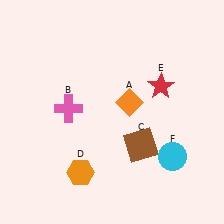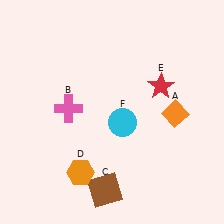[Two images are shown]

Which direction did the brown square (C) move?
The brown square (C) moved down.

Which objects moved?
The objects that moved are: the orange diamond (A), the brown square (C), the cyan circle (F).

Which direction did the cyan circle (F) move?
The cyan circle (F) moved left.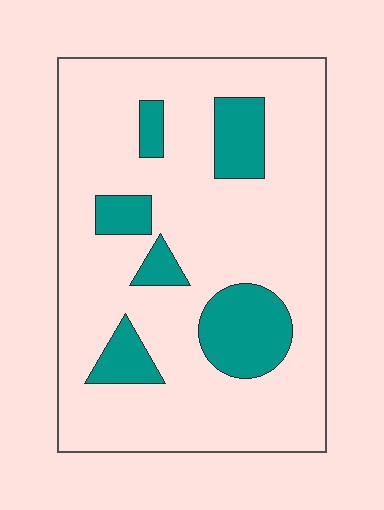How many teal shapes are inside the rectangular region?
6.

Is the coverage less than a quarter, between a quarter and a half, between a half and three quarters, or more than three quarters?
Less than a quarter.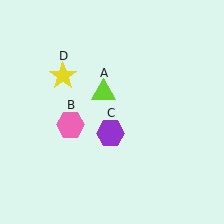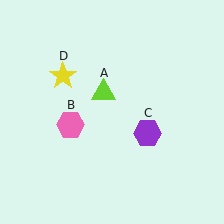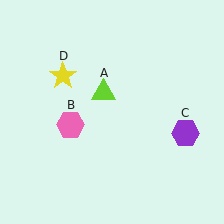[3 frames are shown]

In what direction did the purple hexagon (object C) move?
The purple hexagon (object C) moved right.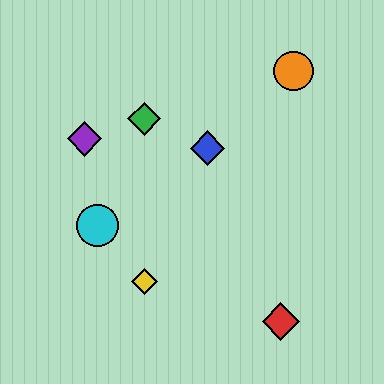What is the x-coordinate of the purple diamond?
The purple diamond is at x≈85.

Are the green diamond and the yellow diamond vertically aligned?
Yes, both are at x≈144.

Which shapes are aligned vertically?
The green diamond, the yellow diamond are aligned vertically.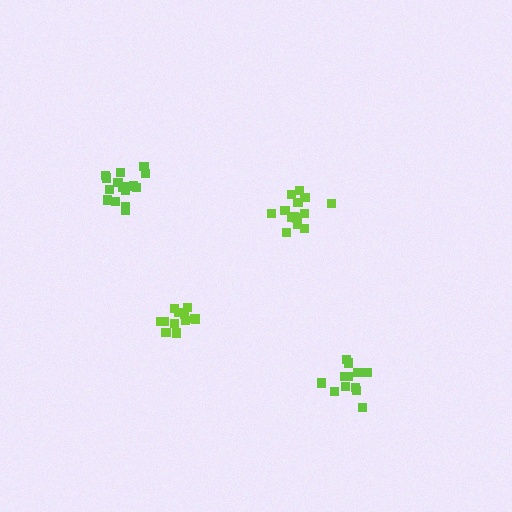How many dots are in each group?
Group 1: 12 dots, Group 2: 15 dots, Group 3: 12 dots, Group 4: 16 dots (55 total).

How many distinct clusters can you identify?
There are 4 distinct clusters.